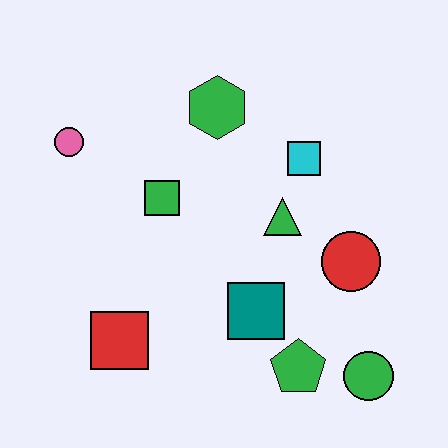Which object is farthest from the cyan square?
The red square is farthest from the cyan square.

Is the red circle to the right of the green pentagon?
Yes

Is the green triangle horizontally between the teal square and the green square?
No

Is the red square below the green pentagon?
No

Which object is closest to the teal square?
The green pentagon is closest to the teal square.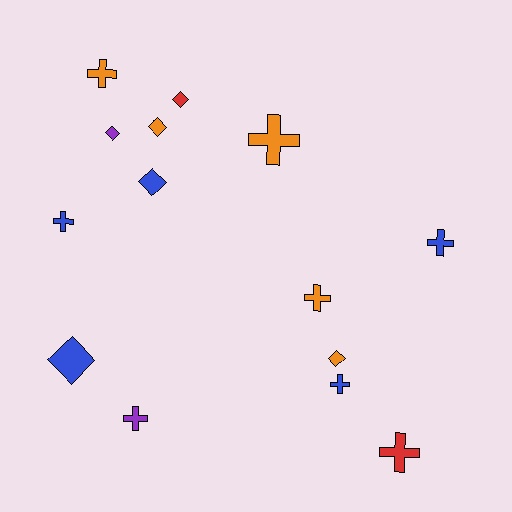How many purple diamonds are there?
There is 1 purple diamond.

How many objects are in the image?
There are 14 objects.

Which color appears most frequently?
Orange, with 5 objects.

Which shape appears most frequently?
Cross, with 8 objects.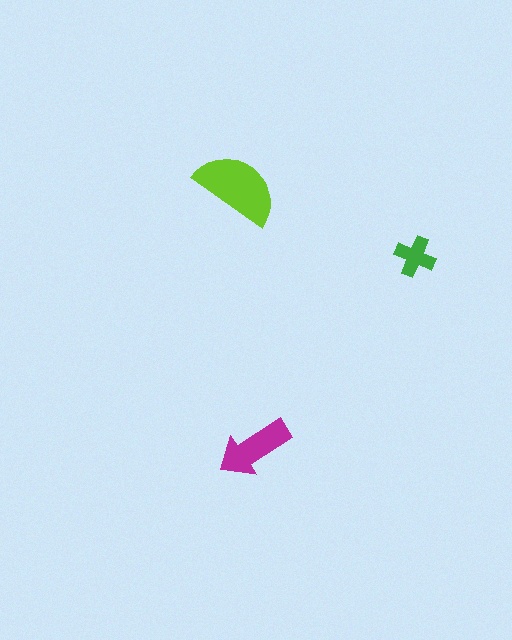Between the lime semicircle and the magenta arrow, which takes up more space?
The lime semicircle.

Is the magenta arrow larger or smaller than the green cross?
Larger.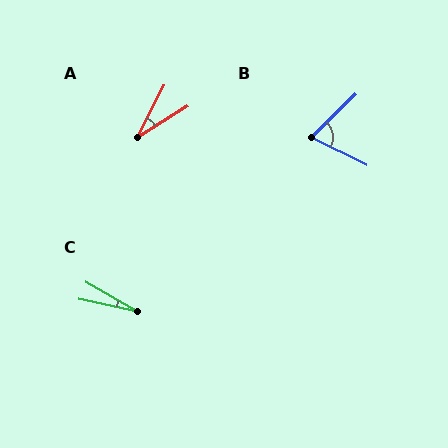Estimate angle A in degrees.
Approximately 31 degrees.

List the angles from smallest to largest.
C (17°), A (31°), B (71°).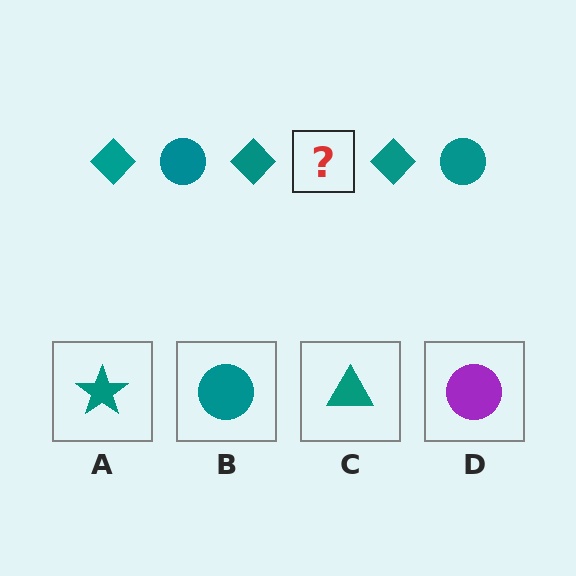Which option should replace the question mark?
Option B.